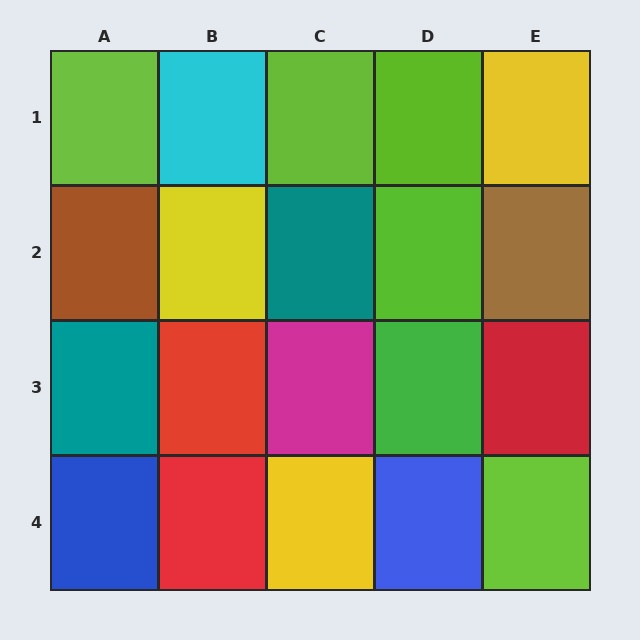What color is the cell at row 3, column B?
Red.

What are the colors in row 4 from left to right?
Blue, red, yellow, blue, lime.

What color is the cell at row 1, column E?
Yellow.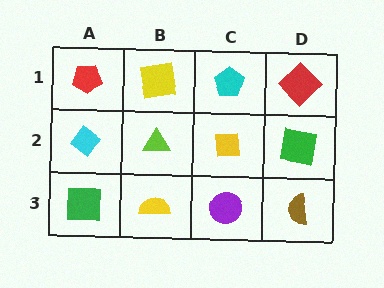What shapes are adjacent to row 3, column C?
A yellow square (row 2, column C), a yellow semicircle (row 3, column B), a brown semicircle (row 3, column D).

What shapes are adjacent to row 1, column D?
A green square (row 2, column D), a cyan pentagon (row 1, column C).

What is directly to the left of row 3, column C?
A yellow semicircle.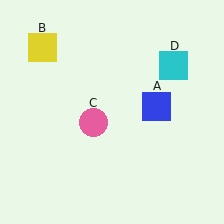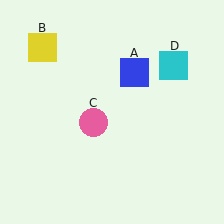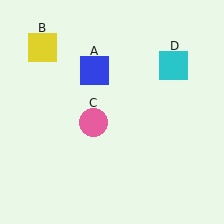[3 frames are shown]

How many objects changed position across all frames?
1 object changed position: blue square (object A).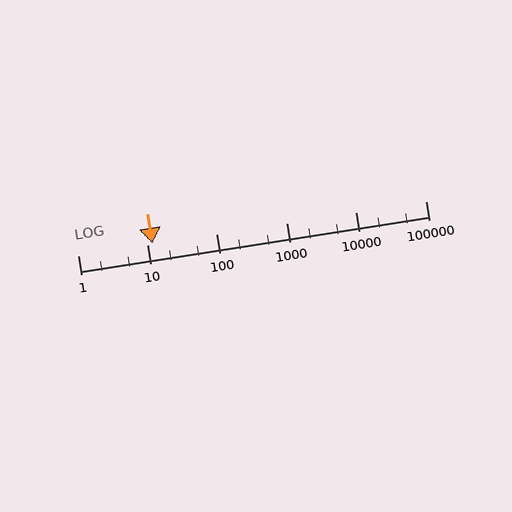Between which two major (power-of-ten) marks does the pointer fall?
The pointer is between 10 and 100.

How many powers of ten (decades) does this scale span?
The scale spans 5 decades, from 1 to 100000.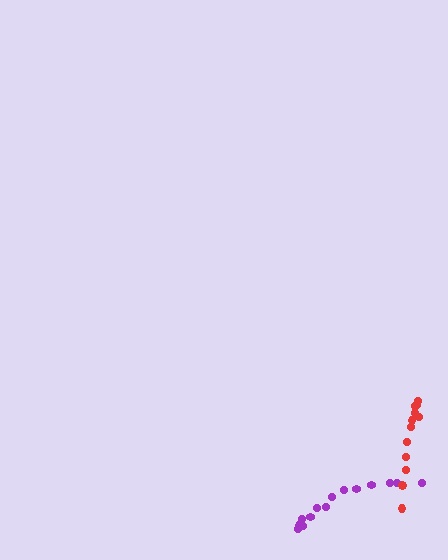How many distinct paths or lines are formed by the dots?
There are 2 distinct paths.